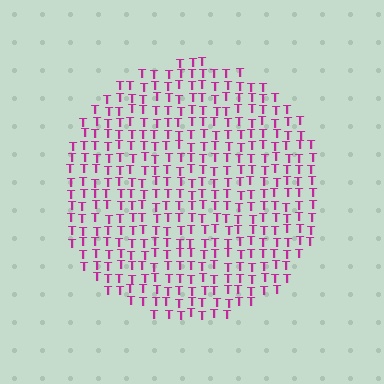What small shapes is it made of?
It is made of small letter T's.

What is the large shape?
The large shape is a circle.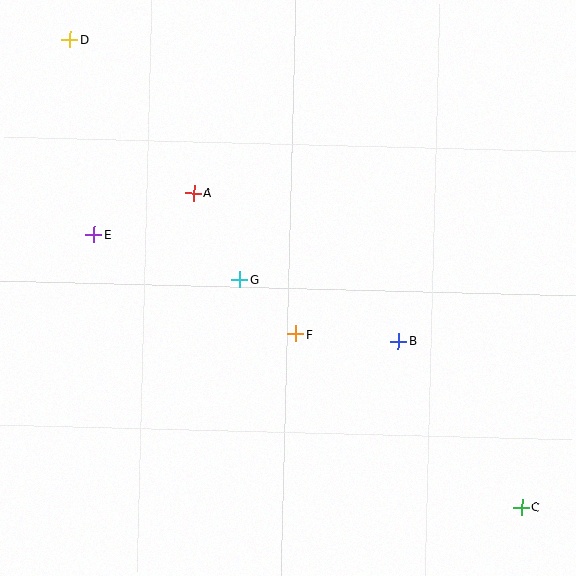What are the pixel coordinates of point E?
Point E is at (94, 235).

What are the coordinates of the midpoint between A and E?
The midpoint between A and E is at (144, 214).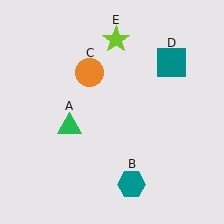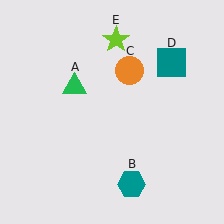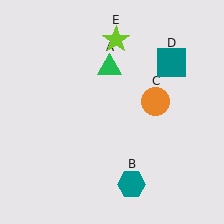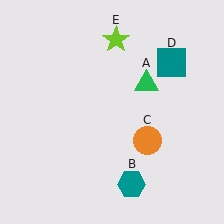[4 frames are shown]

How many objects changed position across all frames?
2 objects changed position: green triangle (object A), orange circle (object C).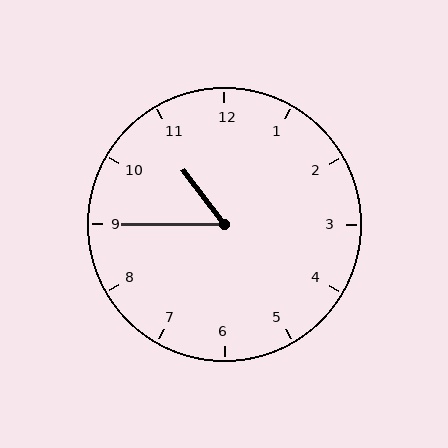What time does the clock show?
10:45.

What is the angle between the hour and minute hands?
Approximately 52 degrees.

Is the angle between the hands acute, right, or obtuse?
It is acute.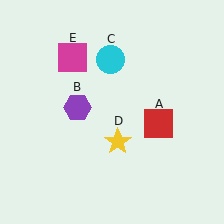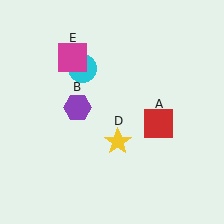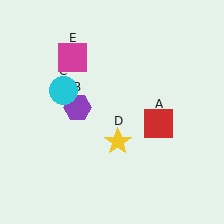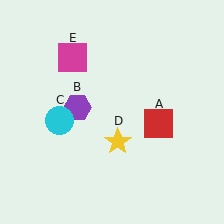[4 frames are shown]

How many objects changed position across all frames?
1 object changed position: cyan circle (object C).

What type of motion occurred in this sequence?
The cyan circle (object C) rotated counterclockwise around the center of the scene.